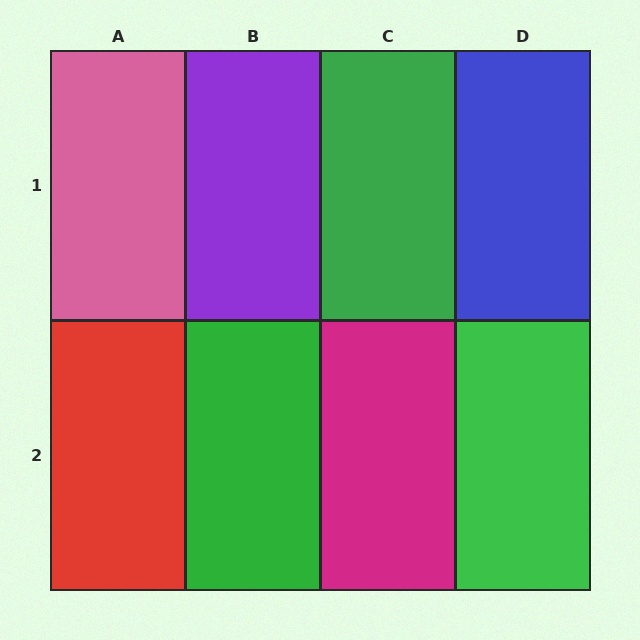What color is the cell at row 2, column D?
Green.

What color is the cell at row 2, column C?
Magenta.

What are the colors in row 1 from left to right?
Pink, purple, green, blue.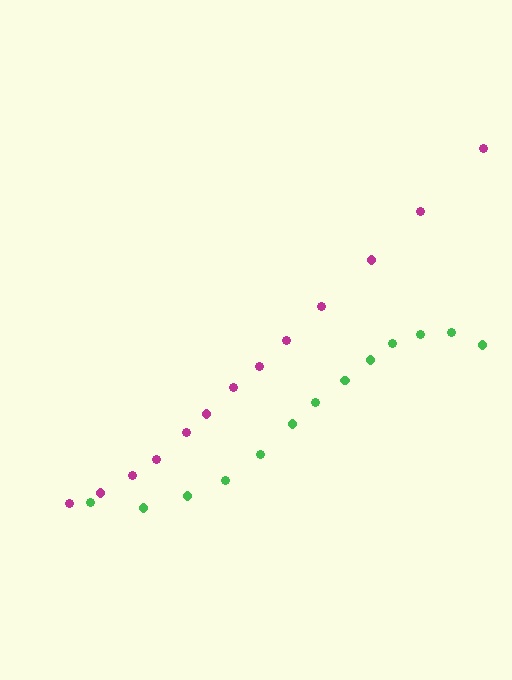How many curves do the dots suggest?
There are 2 distinct paths.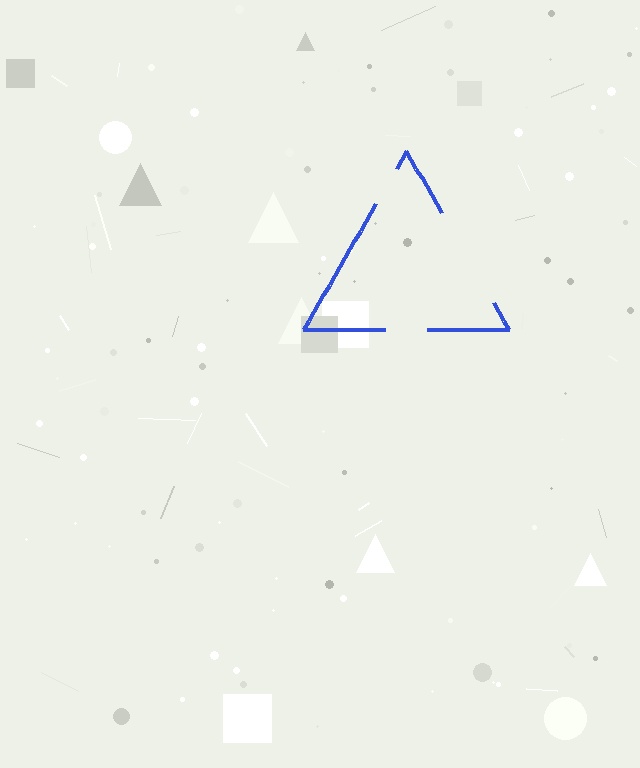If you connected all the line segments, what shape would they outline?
They would outline a triangle.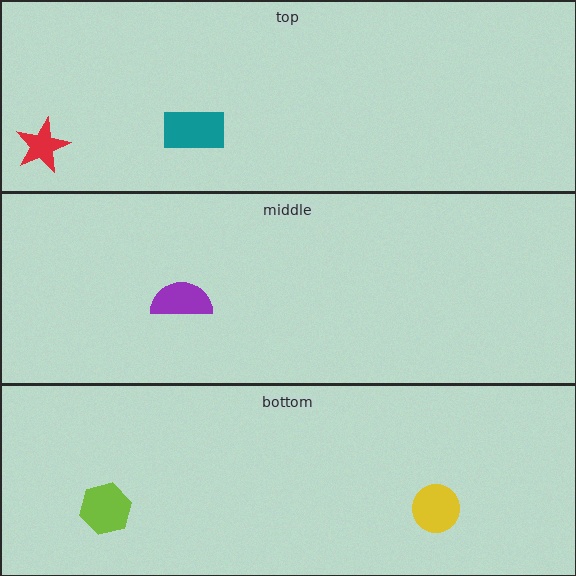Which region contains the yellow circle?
The bottom region.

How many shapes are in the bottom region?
2.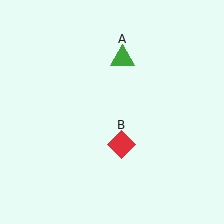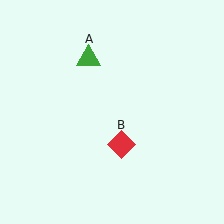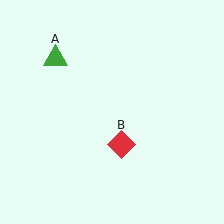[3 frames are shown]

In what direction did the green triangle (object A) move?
The green triangle (object A) moved left.